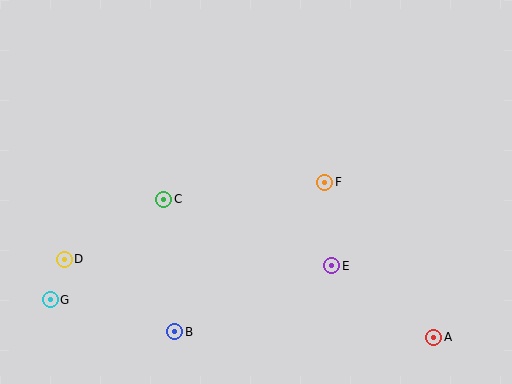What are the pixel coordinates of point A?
Point A is at (434, 337).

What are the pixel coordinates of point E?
Point E is at (332, 266).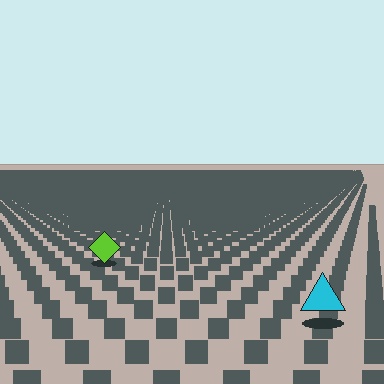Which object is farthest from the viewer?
The lime diamond is farthest from the viewer. It appears smaller and the ground texture around it is denser.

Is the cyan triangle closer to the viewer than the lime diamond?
Yes. The cyan triangle is closer — you can tell from the texture gradient: the ground texture is coarser near it.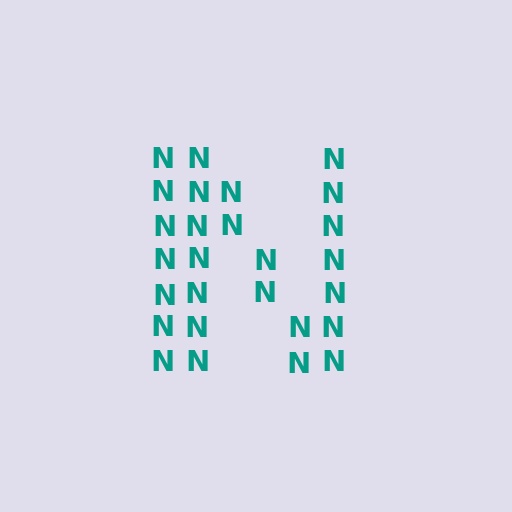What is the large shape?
The large shape is the letter N.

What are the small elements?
The small elements are letter N's.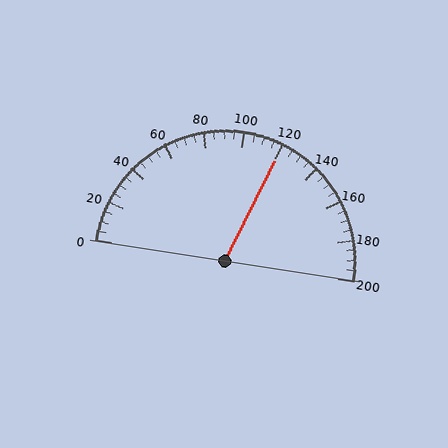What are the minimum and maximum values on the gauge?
The gauge ranges from 0 to 200.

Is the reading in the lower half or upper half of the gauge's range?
The reading is in the upper half of the range (0 to 200).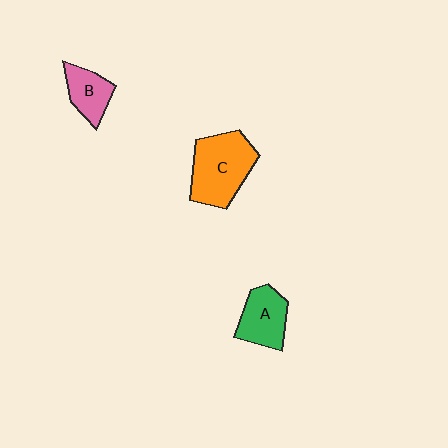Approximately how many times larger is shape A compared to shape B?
Approximately 1.3 times.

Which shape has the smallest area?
Shape B (pink).